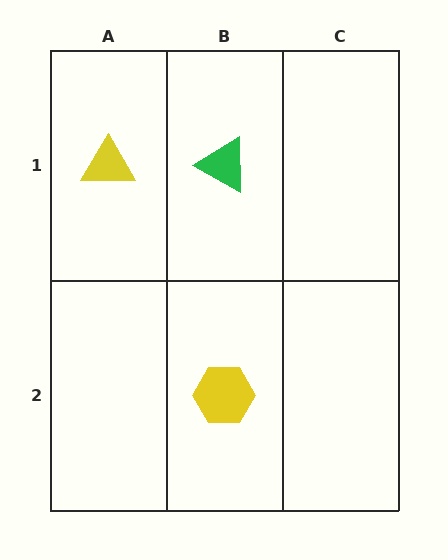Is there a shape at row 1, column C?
No, that cell is empty.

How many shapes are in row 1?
2 shapes.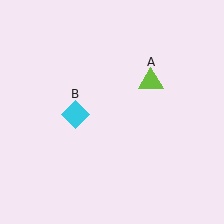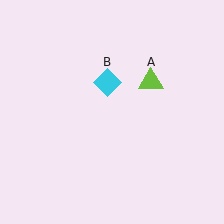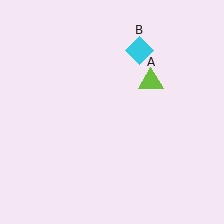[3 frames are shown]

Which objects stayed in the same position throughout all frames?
Lime triangle (object A) remained stationary.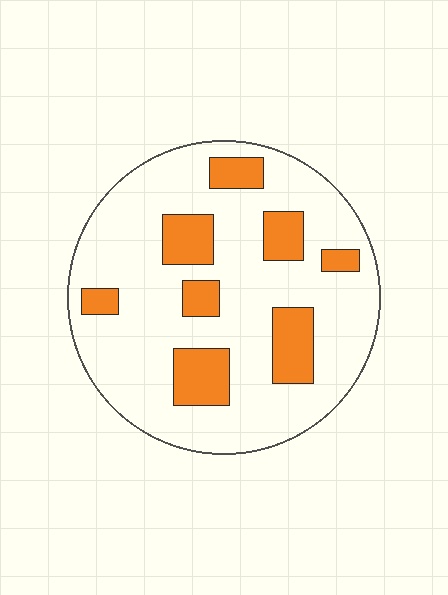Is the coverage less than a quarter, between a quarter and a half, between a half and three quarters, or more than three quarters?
Less than a quarter.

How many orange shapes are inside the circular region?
8.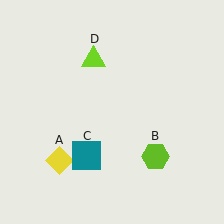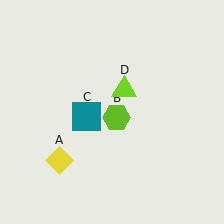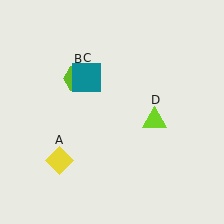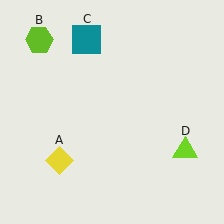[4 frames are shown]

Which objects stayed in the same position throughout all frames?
Yellow diamond (object A) remained stationary.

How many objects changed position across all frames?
3 objects changed position: lime hexagon (object B), teal square (object C), lime triangle (object D).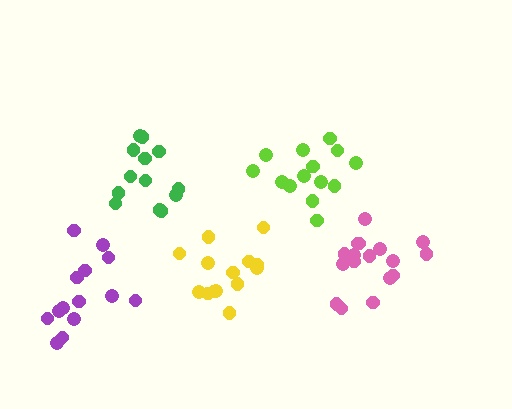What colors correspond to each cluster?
The clusters are colored: yellow, lime, green, pink, purple.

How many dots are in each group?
Group 1: 14 dots, Group 2: 14 dots, Group 3: 13 dots, Group 4: 17 dots, Group 5: 14 dots (72 total).